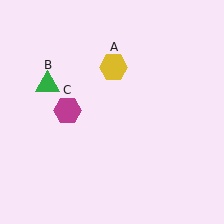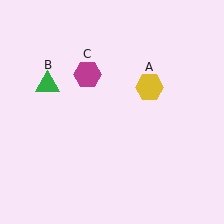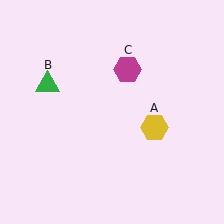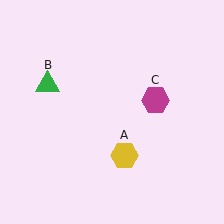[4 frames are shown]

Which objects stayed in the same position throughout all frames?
Green triangle (object B) remained stationary.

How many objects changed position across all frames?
2 objects changed position: yellow hexagon (object A), magenta hexagon (object C).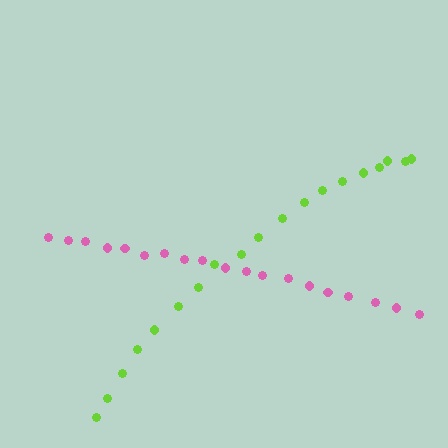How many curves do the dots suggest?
There are 2 distinct paths.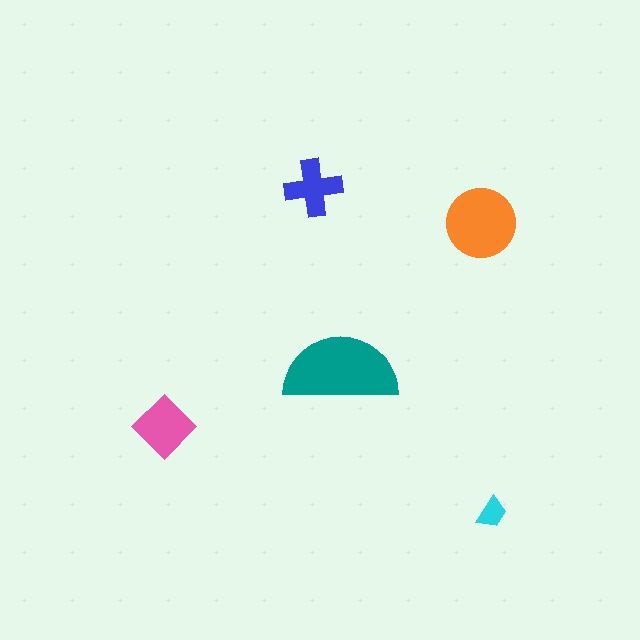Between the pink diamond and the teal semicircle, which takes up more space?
The teal semicircle.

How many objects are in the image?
There are 5 objects in the image.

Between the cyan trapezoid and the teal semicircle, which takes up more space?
The teal semicircle.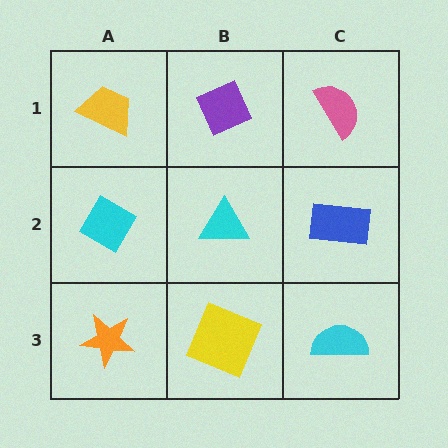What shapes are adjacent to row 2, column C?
A pink semicircle (row 1, column C), a cyan semicircle (row 3, column C), a cyan triangle (row 2, column B).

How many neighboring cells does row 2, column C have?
3.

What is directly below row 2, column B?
A yellow square.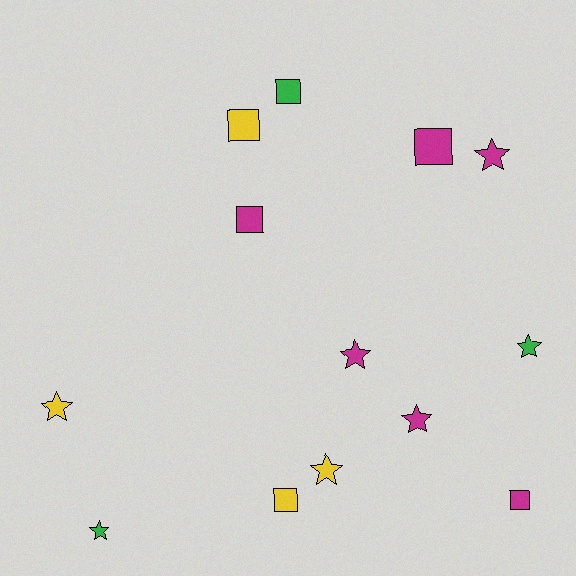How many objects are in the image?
There are 13 objects.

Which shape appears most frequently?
Star, with 7 objects.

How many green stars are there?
There are 2 green stars.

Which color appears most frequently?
Magenta, with 6 objects.